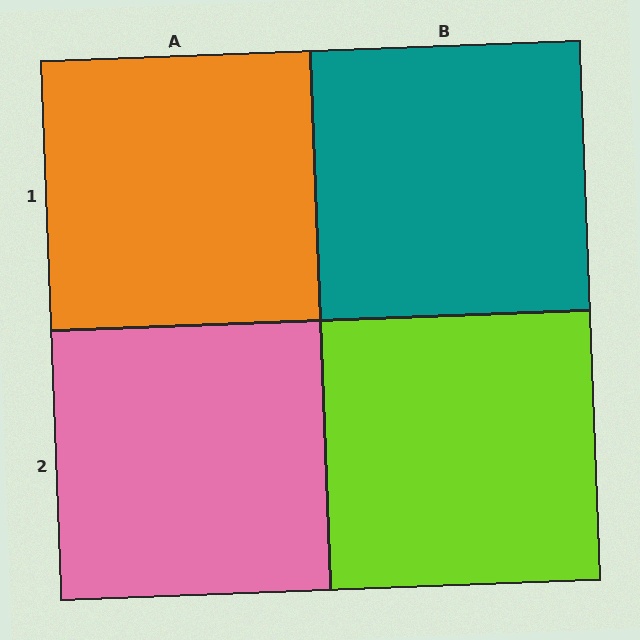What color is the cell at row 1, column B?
Teal.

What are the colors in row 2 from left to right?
Pink, lime.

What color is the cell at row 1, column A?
Orange.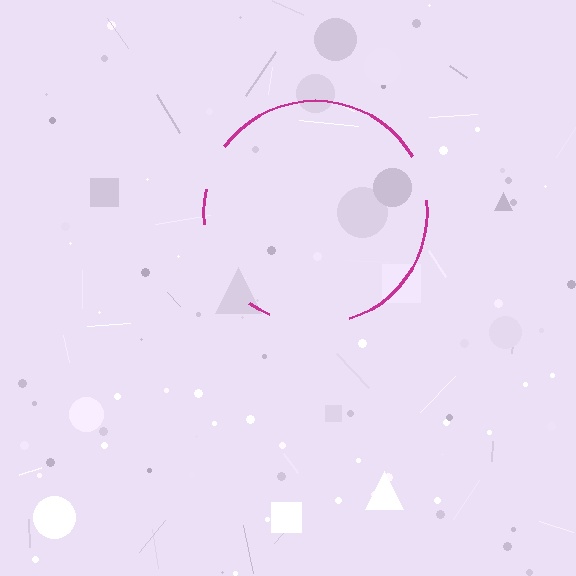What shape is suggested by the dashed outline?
The dashed outline suggests a circle.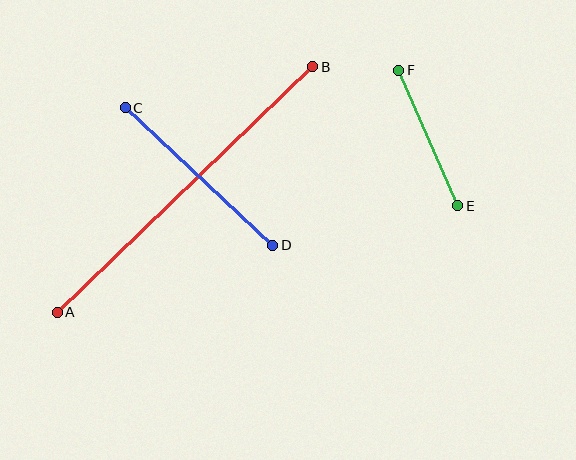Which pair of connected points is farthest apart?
Points A and B are farthest apart.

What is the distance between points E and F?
The distance is approximately 148 pixels.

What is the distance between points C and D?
The distance is approximately 202 pixels.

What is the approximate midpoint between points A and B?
The midpoint is at approximately (185, 190) pixels.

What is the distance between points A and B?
The distance is approximately 354 pixels.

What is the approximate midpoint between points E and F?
The midpoint is at approximately (428, 138) pixels.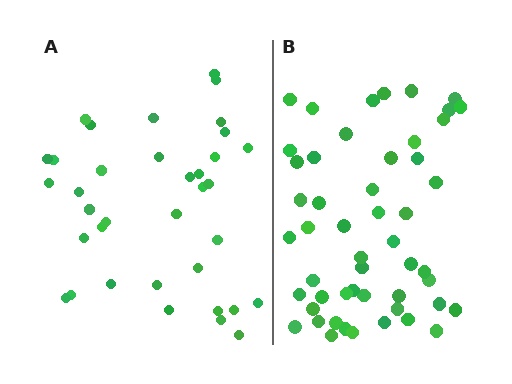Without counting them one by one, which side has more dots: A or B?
Region B (the right region) has more dots.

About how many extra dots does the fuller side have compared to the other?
Region B has approximately 15 more dots than region A.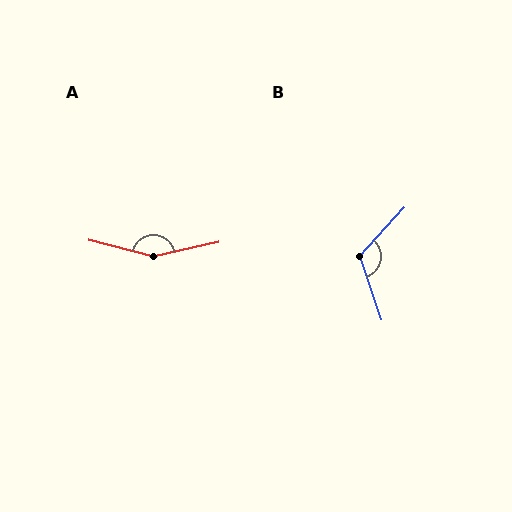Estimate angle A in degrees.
Approximately 153 degrees.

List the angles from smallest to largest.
B (118°), A (153°).